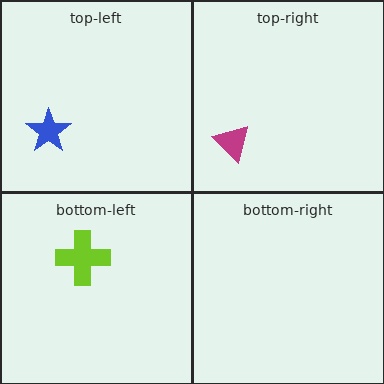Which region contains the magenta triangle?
The top-right region.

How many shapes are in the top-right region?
1.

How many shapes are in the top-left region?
1.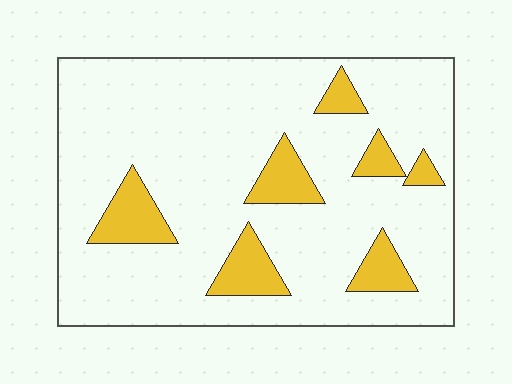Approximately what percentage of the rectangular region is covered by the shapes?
Approximately 15%.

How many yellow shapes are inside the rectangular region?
7.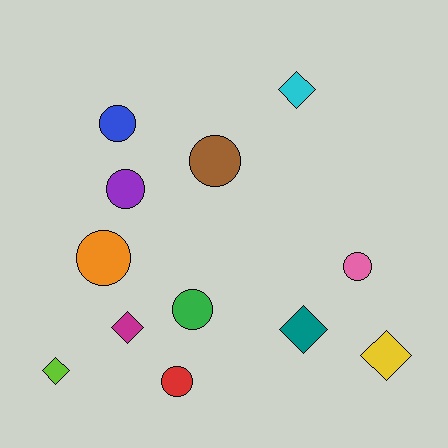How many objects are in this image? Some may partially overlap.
There are 12 objects.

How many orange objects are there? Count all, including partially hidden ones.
There is 1 orange object.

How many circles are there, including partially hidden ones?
There are 7 circles.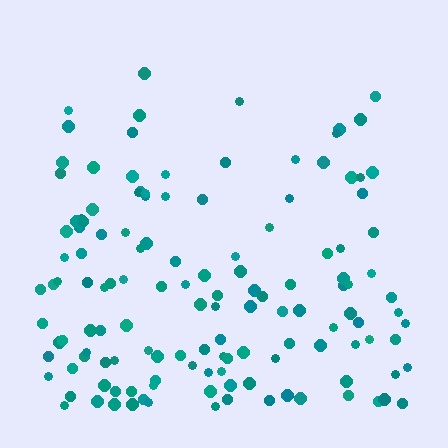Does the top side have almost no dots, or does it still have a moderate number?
Still a moderate number, just noticeably fewer than the bottom.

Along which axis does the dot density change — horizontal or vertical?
Vertical.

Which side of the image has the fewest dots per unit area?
The top.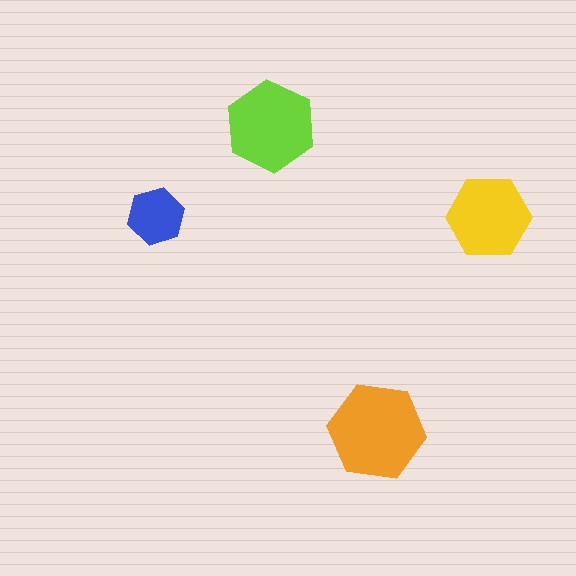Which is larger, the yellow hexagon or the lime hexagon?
The lime one.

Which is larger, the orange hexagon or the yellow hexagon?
The orange one.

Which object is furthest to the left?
The blue hexagon is leftmost.